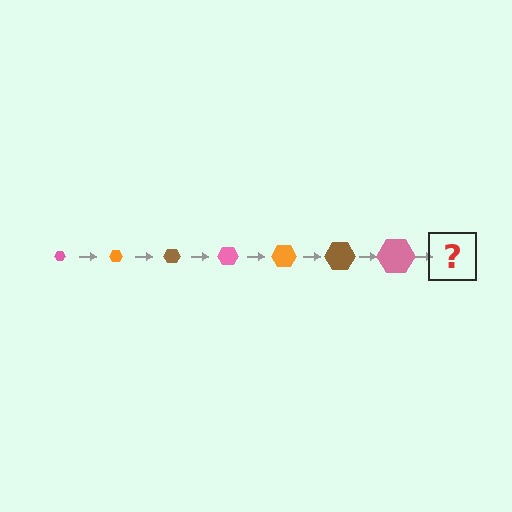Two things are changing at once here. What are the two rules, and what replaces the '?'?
The two rules are that the hexagon grows larger each step and the color cycles through pink, orange, and brown. The '?' should be an orange hexagon, larger than the previous one.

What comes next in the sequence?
The next element should be an orange hexagon, larger than the previous one.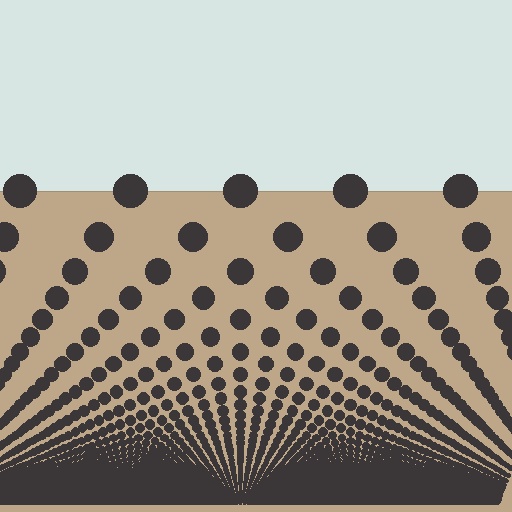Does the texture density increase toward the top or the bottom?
Density increases toward the bottom.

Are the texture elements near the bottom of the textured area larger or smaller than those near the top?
Smaller. The gradient is inverted — elements near the bottom are smaller and denser.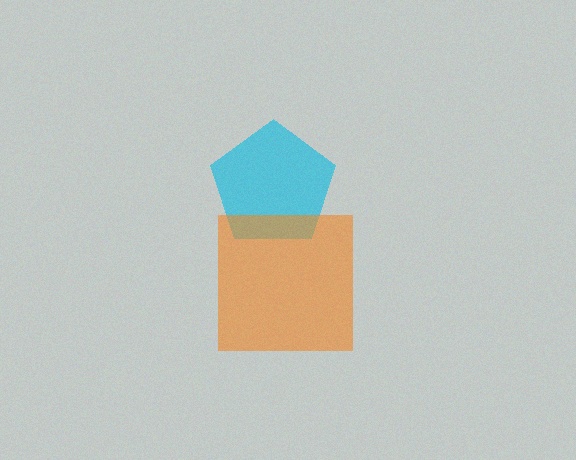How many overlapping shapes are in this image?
There are 2 overlapping shapes in the image.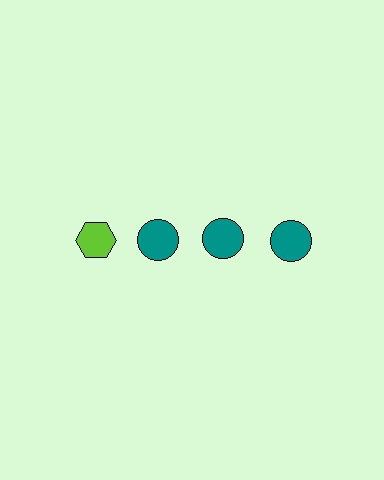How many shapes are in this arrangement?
There are 4 shapes arranged in a grid pattern.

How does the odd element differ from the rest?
It differs in both color (lime instead of teal) and shape (hexagon instead of circle).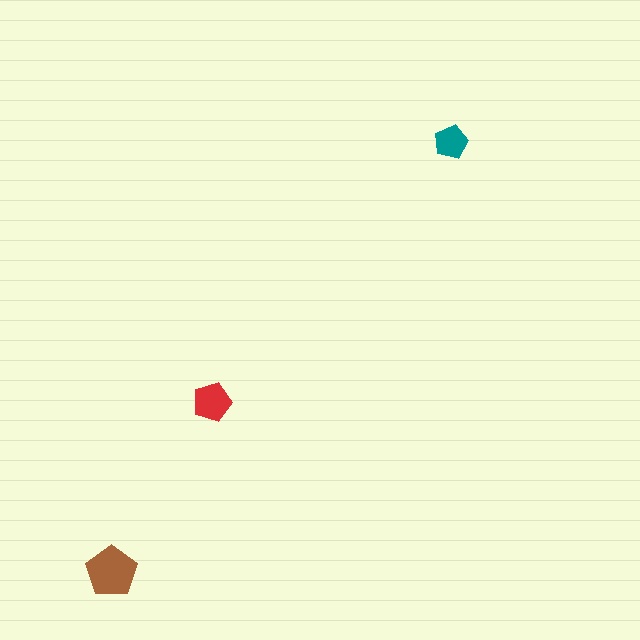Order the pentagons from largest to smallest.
the brown one, the red one, the teal one.